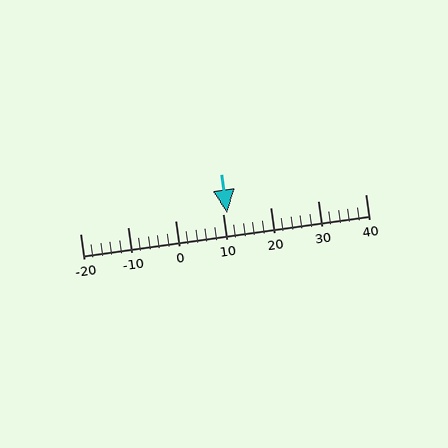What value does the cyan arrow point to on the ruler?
The cyan arrow points to approximately 11.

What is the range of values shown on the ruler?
The ruler shows values from -20 to 40.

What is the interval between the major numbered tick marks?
The major tick marks are spaced 10 units apart.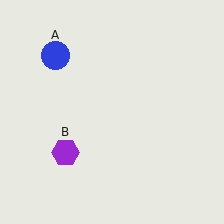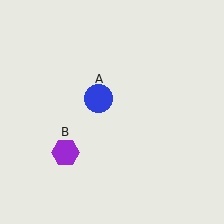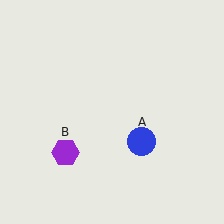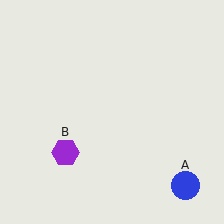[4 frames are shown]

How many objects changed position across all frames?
1 object changed position: blue circle (object A).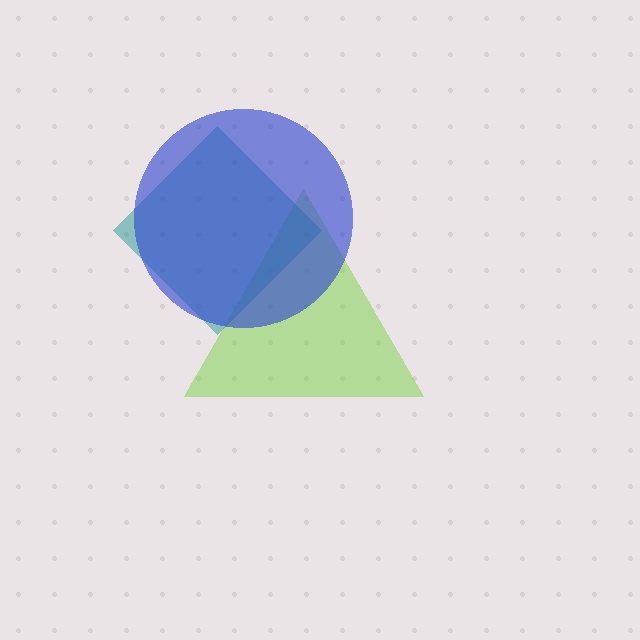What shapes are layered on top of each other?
The layered shapes are: a lime triangle, a teal diamond, a blue circle.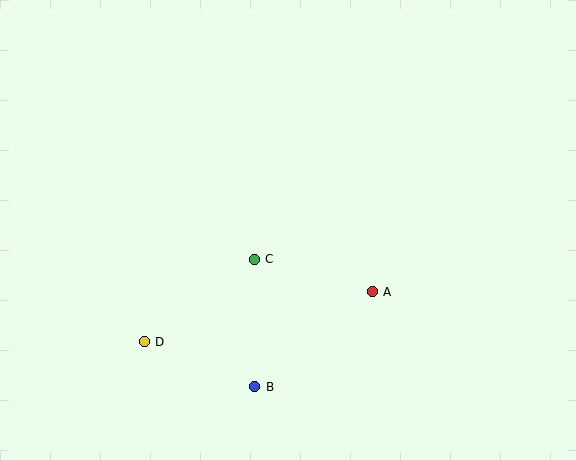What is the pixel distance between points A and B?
The distance between A and B is 151 pixels.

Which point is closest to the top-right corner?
Point A is closest to the top-right corner.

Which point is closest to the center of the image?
Point C at (254, 259) is closest to the center.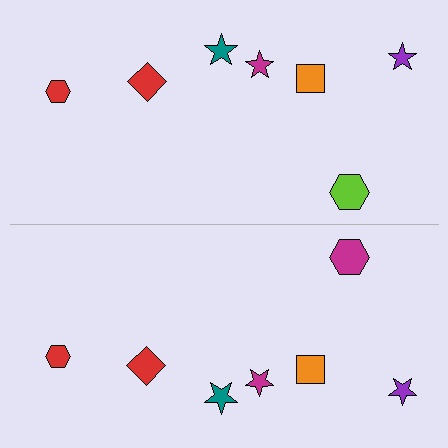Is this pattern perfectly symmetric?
No, the pattern is not perfectly symmetric. The magenta hexagon on the bottom side breaks the symmetry — its mirror counterpart is lime.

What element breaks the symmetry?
The magenta hexagon on the bottom side breaks the symmetry — its mirror counterpart is lime.